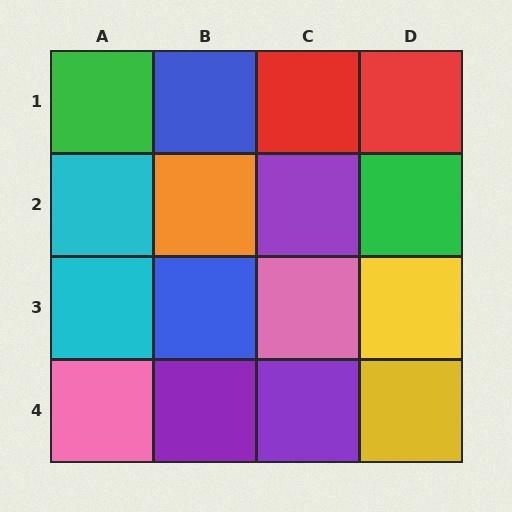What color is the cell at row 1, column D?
Red.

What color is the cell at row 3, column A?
Cyan.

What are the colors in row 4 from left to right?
Pink, purple, purple, yellow.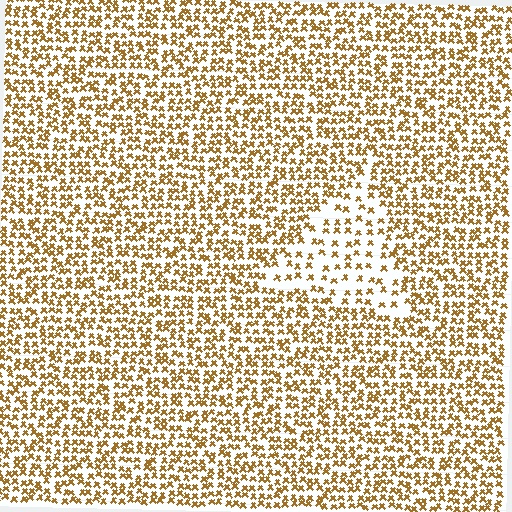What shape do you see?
I see a triangle.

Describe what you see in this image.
The image contains small brown elements arranged at two different densities. A triangle-shaped region is visible where the elements are less densely packed than the surrounding area.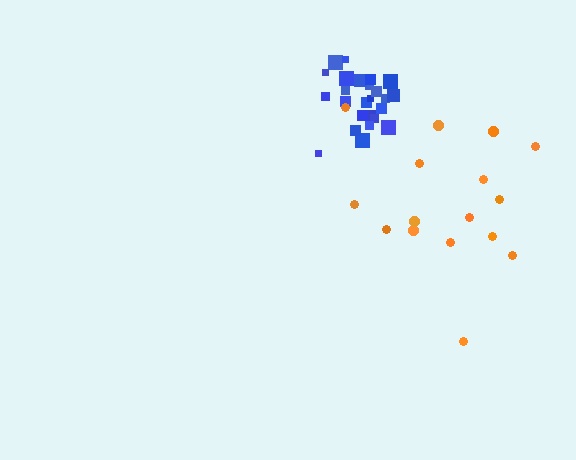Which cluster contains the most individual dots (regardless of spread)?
Blue (25).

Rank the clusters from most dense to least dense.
blue, orange.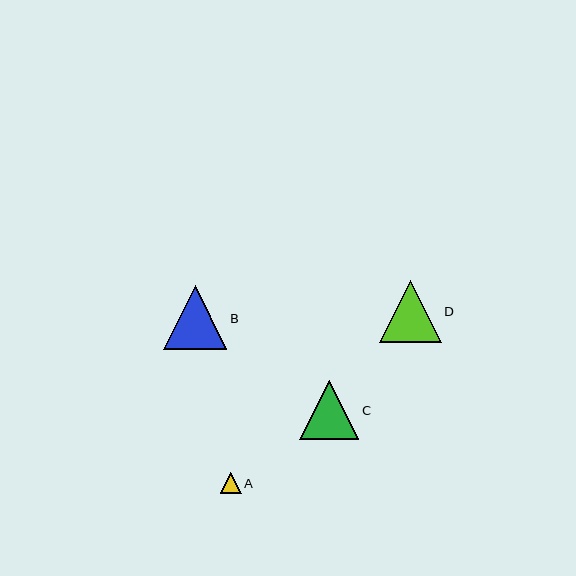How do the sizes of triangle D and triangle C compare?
Triangle D and triangle C are approximately the same size.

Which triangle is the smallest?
Triangle A is the smallest with a size of approximately 21 pixels.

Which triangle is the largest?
Triangle B is the largest with a size of approximately 64 pixels.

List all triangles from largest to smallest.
From largest to smallest: B, D, C, A.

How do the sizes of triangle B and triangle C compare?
Triangle B and triangle C are approximately the same size.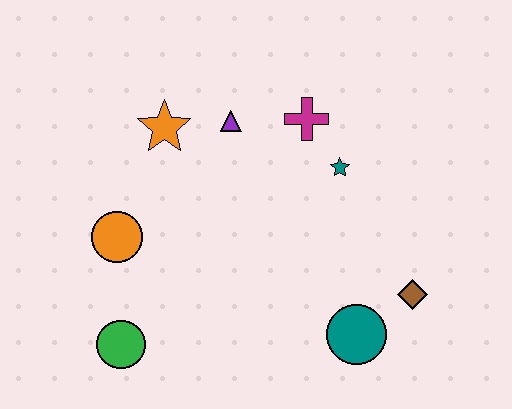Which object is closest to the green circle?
The orange circle is closest to the green circle.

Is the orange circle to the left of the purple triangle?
Yes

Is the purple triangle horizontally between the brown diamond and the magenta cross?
No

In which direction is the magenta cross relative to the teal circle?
The magenta cross is above the teal circle.